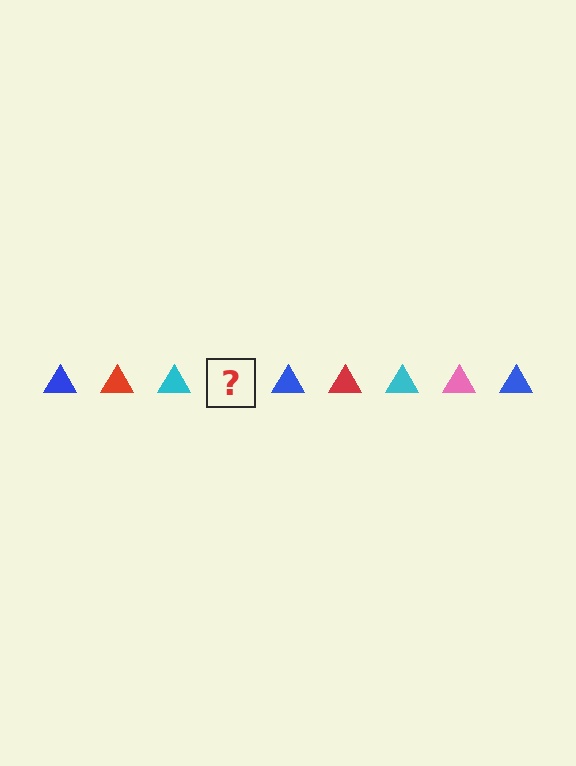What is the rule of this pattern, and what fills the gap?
The rule is that the pattern cycles through blue, red, cyan, pink triangles. The gap should be filled with a pink triangle.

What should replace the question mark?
The question mark should be replaced with a pink triangle.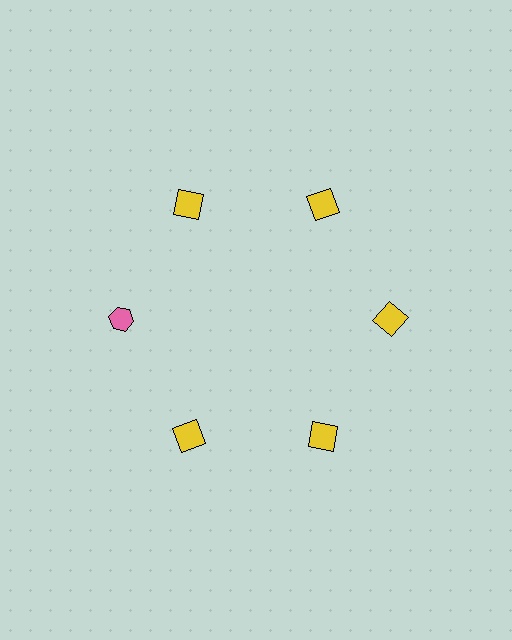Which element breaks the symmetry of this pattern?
The pink hexagon at roughly the 9 o'clock position breaks the symmetry. All other shapes are yellow squares.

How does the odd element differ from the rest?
It differs in both color (pink instead of yellow) and shape (hexagon instead of square).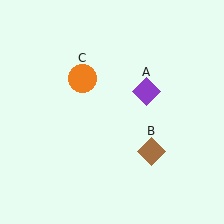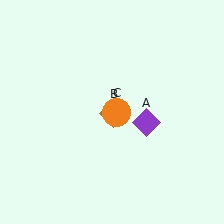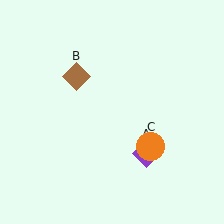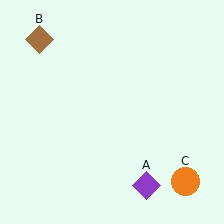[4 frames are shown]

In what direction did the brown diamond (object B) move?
The brown diamond (object B) moved up and to the left.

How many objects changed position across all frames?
3 objects changed position: purple diamond (object A), brown diamond (object B), orange circle (object C).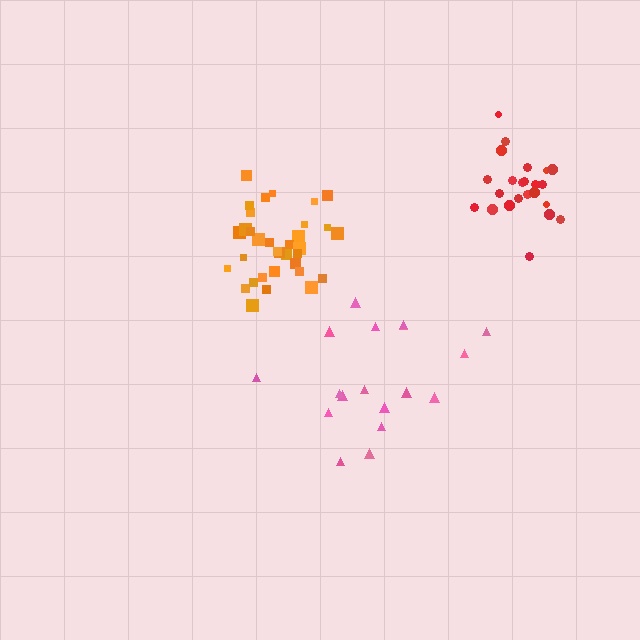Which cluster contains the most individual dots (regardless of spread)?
Orange (34).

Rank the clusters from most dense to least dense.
red, orange, pink.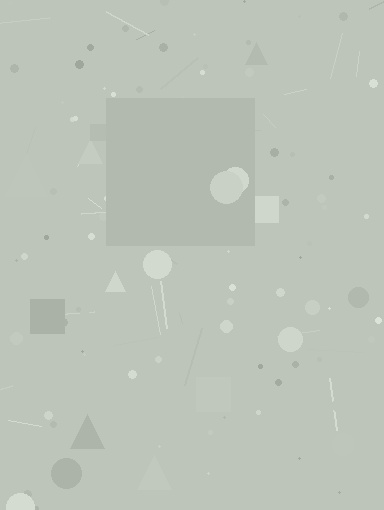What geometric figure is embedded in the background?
A square is embedded in the background.